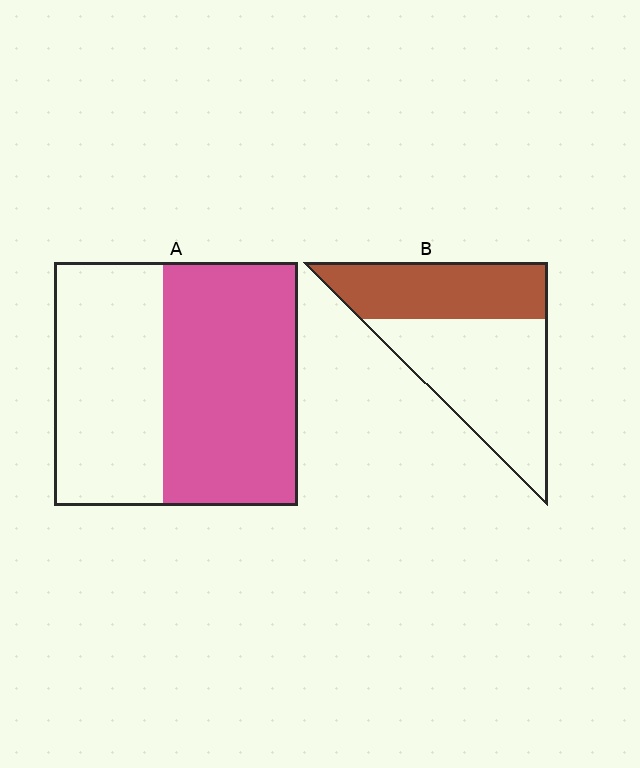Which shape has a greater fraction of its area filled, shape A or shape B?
Shape A.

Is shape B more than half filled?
No.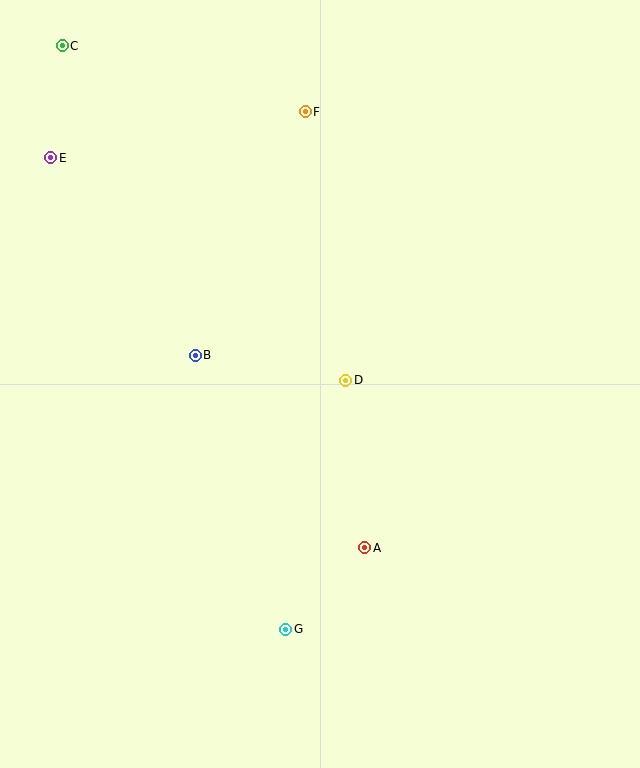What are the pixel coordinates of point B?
Point B is at (195, 355).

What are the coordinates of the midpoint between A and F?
The midpoint between A and F is at (335, 330).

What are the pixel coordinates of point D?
Point D is at (346, 380).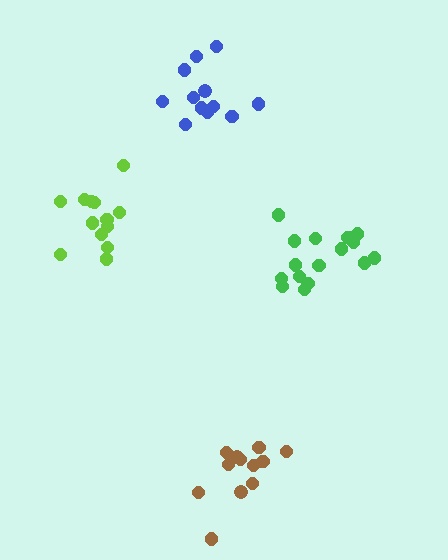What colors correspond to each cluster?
The clusters are colored: blue, brown, lime, green.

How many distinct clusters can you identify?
There are 4 distinct clusters.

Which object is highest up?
The blue cluster is topmost.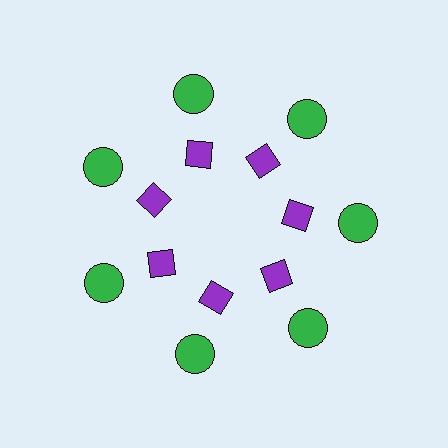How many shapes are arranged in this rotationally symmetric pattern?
There are 14 shapes, arranged in 7 groups of 2.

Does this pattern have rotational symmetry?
Yes, this pattern has 7-fold rotational symmetry. It looks the same after rotating 51 degrees around the center.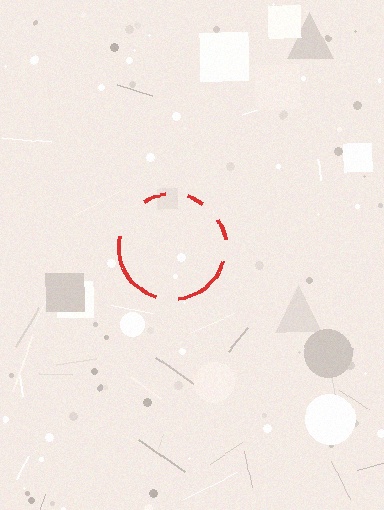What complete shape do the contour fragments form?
The contour fragments form a circle.